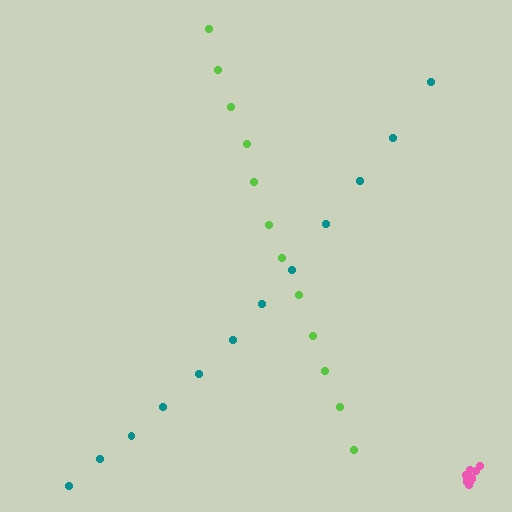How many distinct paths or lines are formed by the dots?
There are 3 distinct paths.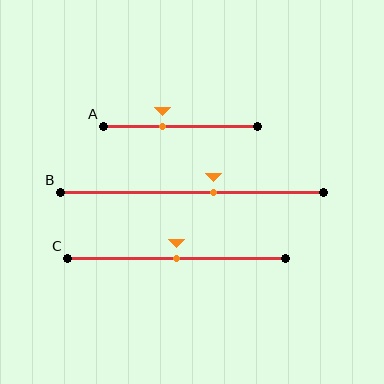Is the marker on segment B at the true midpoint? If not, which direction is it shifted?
No, the marker on segment B is shifted to the right by about 8% of the segment length.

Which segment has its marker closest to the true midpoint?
Segment C has its marker closest to the true midpoint.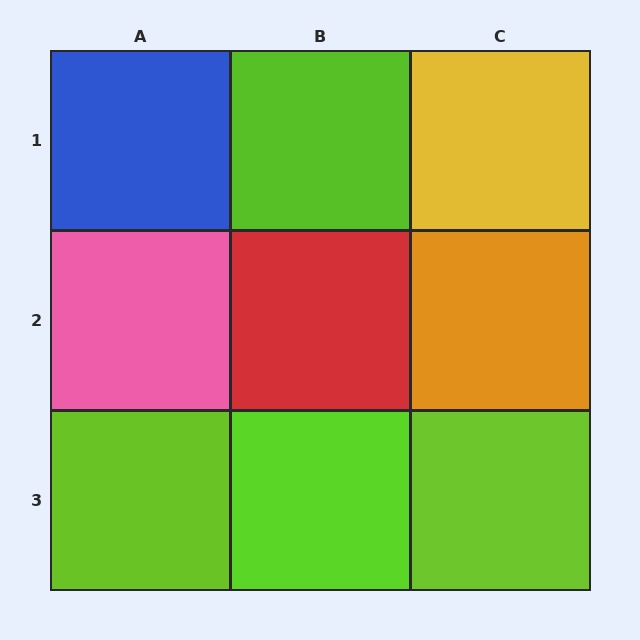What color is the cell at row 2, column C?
Orange.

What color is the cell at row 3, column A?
Lime.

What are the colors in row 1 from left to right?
Blue, lime, yellow.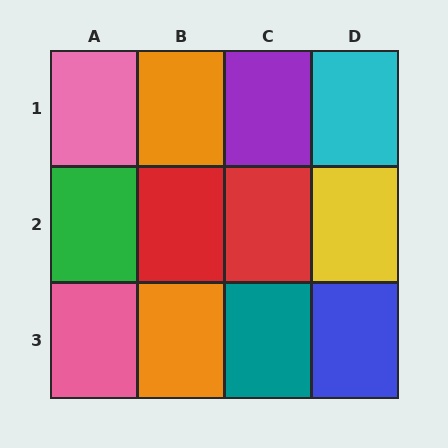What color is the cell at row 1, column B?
Orange.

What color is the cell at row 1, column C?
Purple.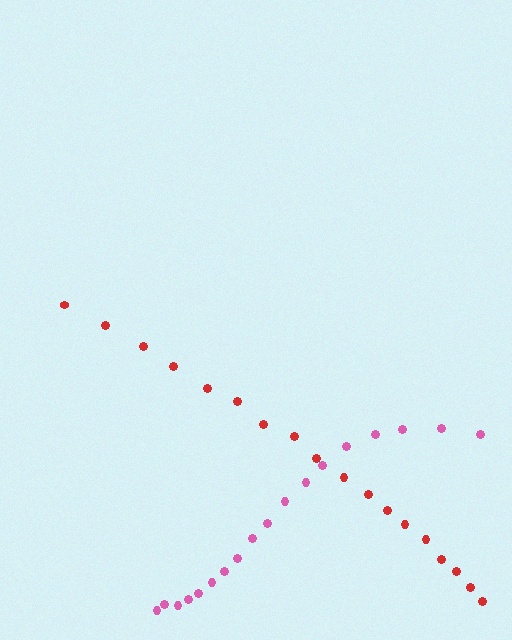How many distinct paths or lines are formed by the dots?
There are 2 distinct paths.